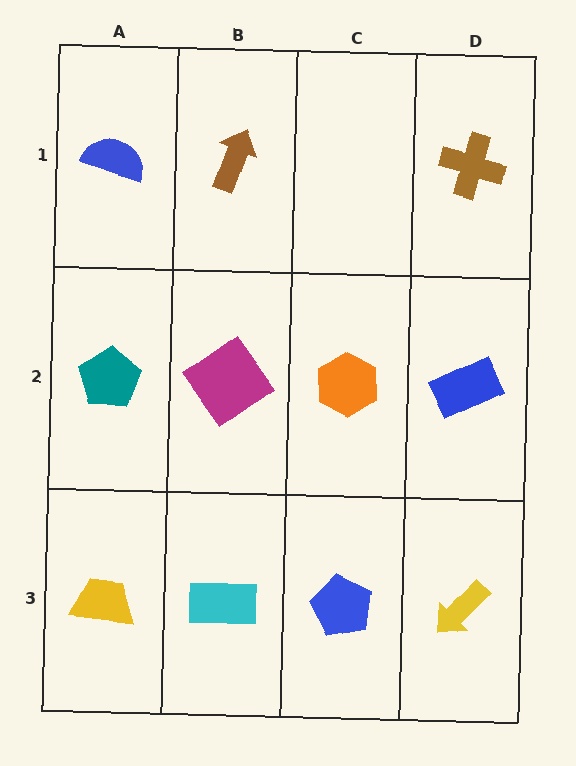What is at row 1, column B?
A brown arrow.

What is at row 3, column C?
A blue pentagon.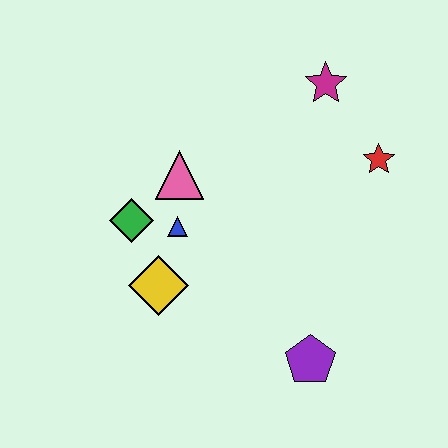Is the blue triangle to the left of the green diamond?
No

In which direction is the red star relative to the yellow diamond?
The red star is to the right of the yellow diamond.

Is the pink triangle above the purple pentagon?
Yes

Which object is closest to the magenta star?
The red star is closest to the magenta star.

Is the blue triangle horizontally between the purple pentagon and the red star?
No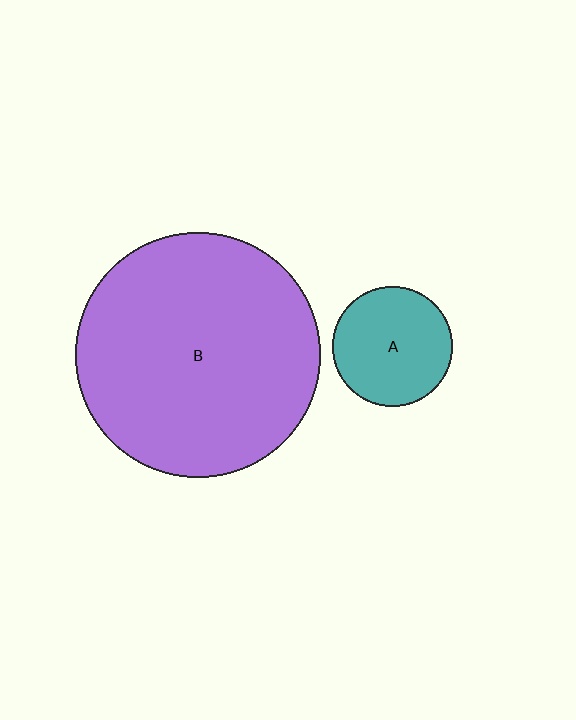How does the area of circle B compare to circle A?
Approximately 4.2 times.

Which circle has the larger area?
Circle B (purple).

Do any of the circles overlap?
No, none of the circles overlap.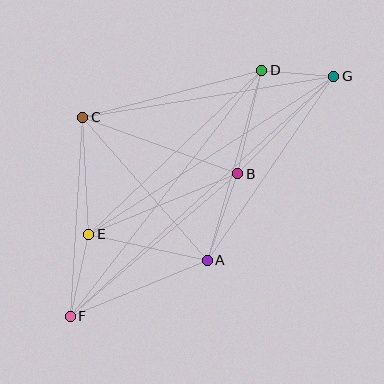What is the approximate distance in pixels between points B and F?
The distance between B and F is approximately 220 pixels.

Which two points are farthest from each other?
Points F and G are farthest from each other.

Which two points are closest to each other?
Points D and G are closest to each other.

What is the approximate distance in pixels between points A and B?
The distance between A and B is approximately 92 pixels.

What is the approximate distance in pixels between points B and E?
The distance between B and E is approximately 161 pixels.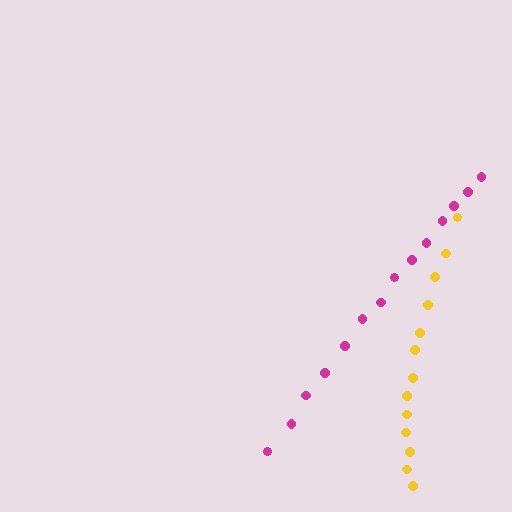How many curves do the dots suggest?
There are 2 distinct paths.